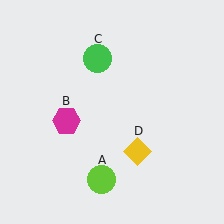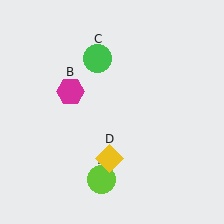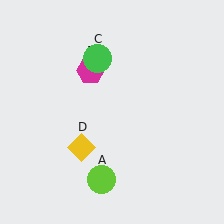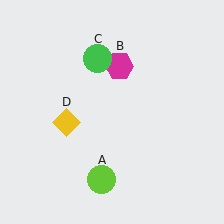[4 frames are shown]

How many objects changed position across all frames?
2 objects changed position: magenta hexagon (object B), yellow diamond (object D).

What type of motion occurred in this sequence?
The magenta hexagon (object B), yellow diamond (object D) rotated clockwise around the center of the scene.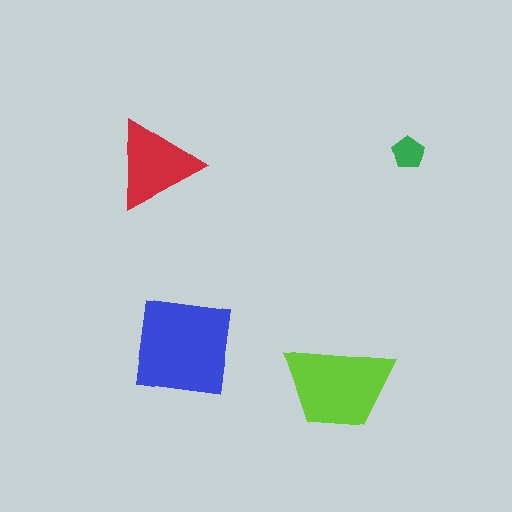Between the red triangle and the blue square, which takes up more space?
The blue square.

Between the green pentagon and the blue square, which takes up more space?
The blue square.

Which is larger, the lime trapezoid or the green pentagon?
The lime trapezoid.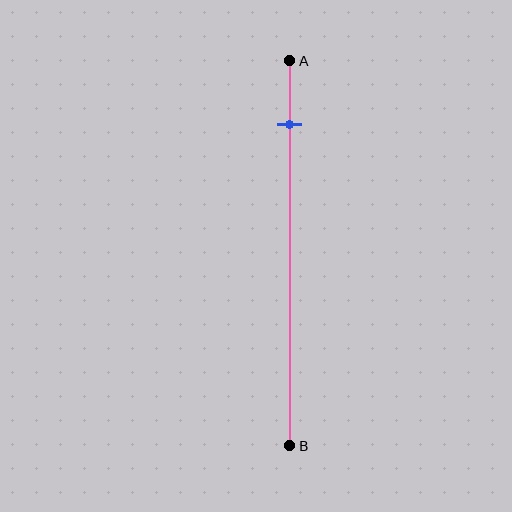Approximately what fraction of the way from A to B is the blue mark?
The blue mark is approximately 15% of the way from A to B.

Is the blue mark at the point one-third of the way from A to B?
No, the mark is at about 15% from A, not at the 33% one-third point.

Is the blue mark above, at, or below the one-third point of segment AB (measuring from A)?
The blue mark is above the one-third point of segment AB.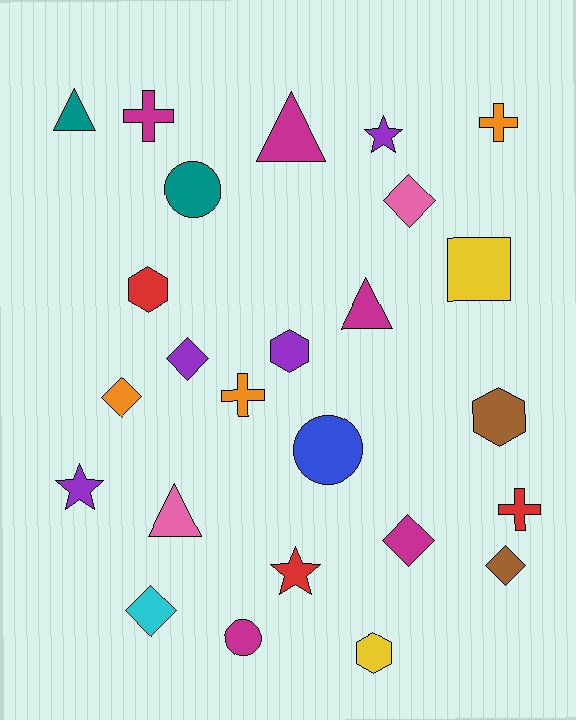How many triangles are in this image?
There are 4 triangles.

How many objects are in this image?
There are 25 objects.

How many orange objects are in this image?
There are 3 orange objects.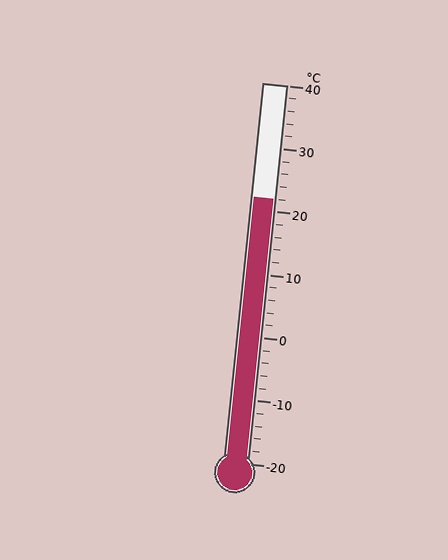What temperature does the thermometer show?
The thermometer shows approximately 22°C.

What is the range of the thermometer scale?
The thermometer scale ranges from -20°C to 40°C.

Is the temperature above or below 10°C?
The temperature is above 10°C.